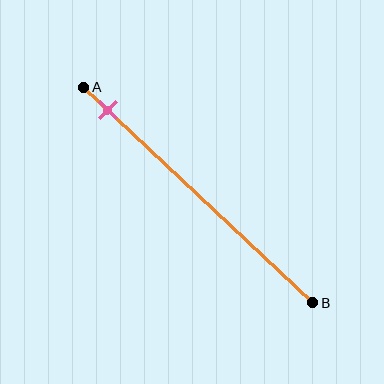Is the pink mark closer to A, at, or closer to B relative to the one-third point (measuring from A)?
The pink mark is closer to point A than the one-third point of segment AB.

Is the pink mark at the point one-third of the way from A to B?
No, the mark is at about 10% from A, not at the 33% one-third point.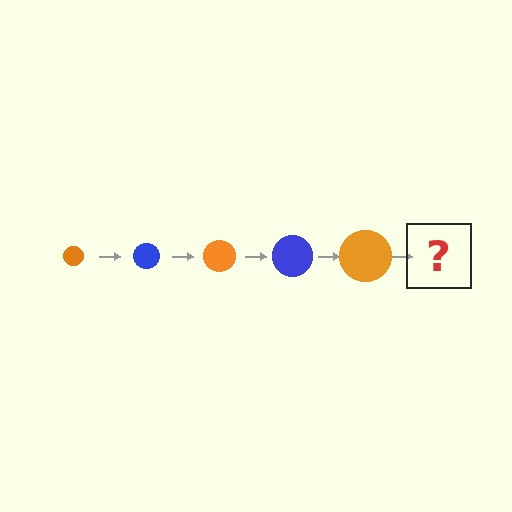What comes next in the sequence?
The next element should be a blue circle, larger than the previous one.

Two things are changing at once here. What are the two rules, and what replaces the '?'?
The two rules are that the circle grows larger each step and the color cycles through orange and blue. The '?' should be a blue circle, larger than the previous one.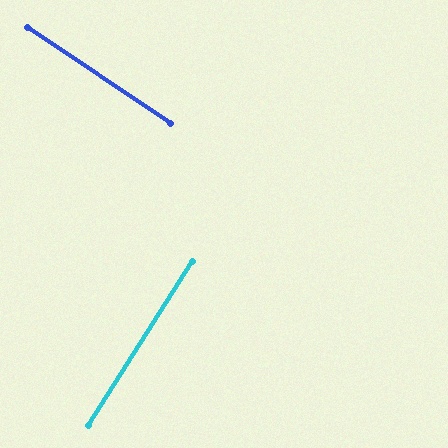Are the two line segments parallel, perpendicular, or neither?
Perpendicular — they meet at approximately 89°.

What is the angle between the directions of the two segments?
Approximately 89 degrees.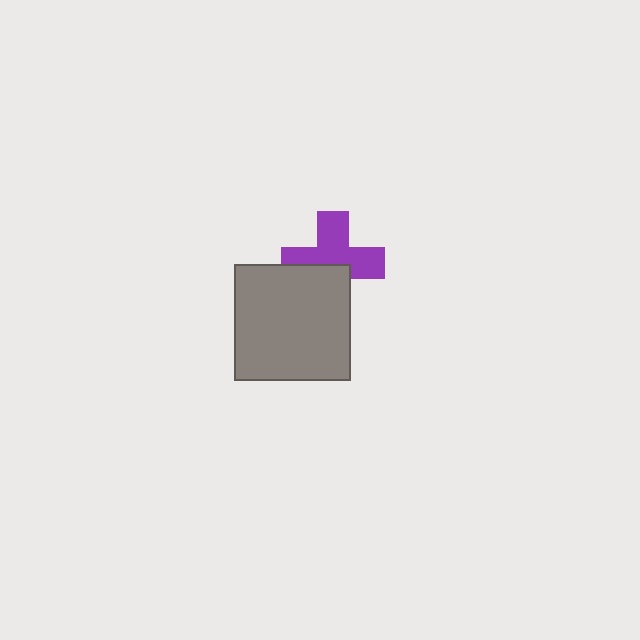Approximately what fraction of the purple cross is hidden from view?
Roughly 40% of the purple cross is hidden behind the gray square.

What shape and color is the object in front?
The object in front is a gray square.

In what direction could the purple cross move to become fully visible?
The purple cross could move up. That would shift it out from behind the gray square entirely.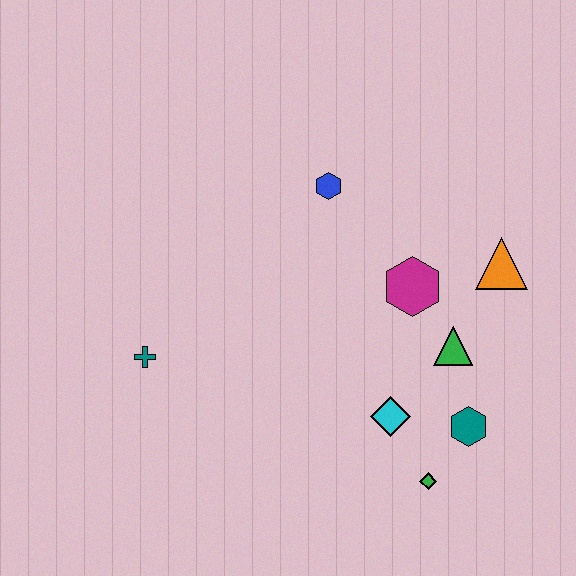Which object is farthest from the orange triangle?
The teal cross is farthest from the orange triangle.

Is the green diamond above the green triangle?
No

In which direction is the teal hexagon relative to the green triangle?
The teal hexagon is below the green triangle.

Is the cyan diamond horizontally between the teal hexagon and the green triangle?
No